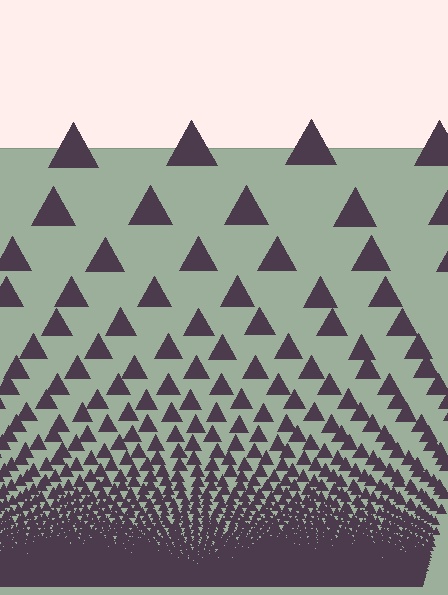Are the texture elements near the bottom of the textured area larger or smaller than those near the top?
Smaller. The gradient is inverted — elements near the bottom are smaller and denser.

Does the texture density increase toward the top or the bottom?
Density increases toward the bottom.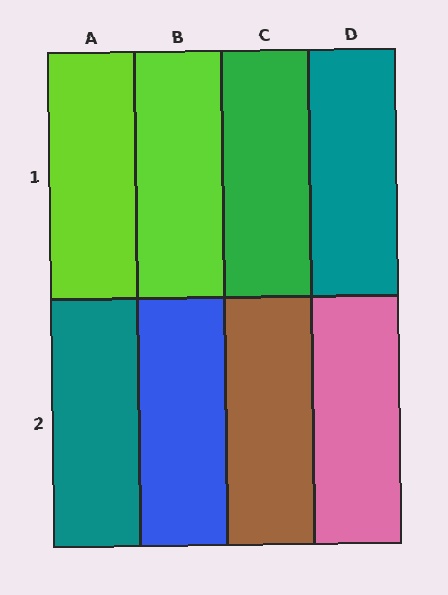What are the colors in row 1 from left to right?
Lime, lime, green, teal.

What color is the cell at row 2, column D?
Pink.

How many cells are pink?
1 cell is pink.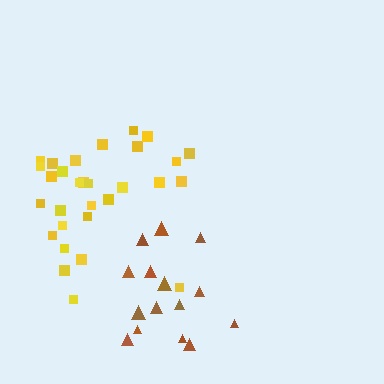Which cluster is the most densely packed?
Yellow.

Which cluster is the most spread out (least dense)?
Brown.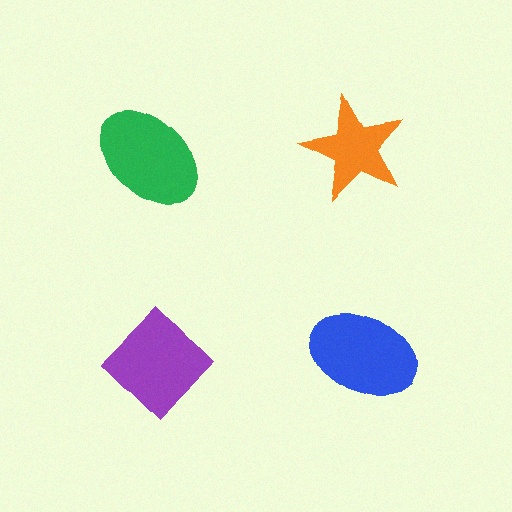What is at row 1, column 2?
An orange star.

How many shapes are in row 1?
2 shapes.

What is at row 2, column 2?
A blue ellipse.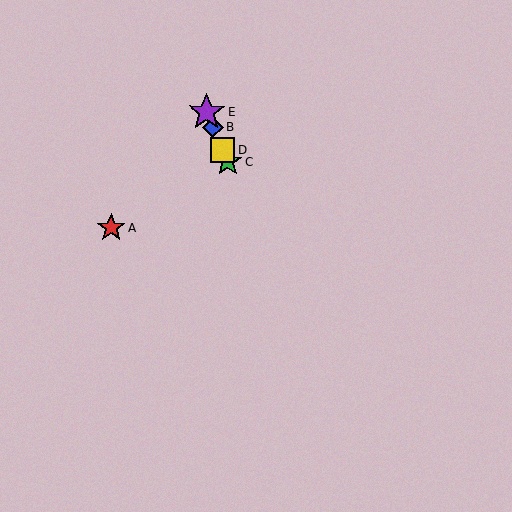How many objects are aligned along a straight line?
4 objects (B, C, D, E) are aligned along a straight line.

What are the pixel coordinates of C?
Object C is at (227, 162).